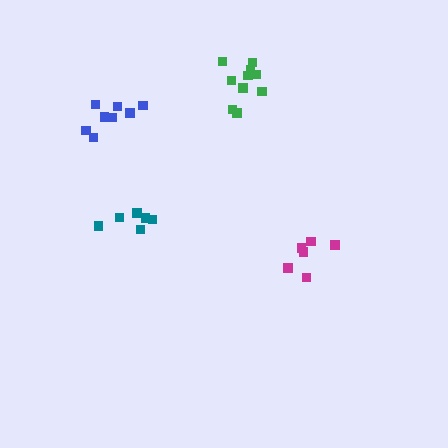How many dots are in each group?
Group 1: 10 dots, Group 2: 6 dots, Group 3: 8 dots, Group 4: 6 dots (30 total).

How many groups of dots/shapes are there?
There are 4 groups.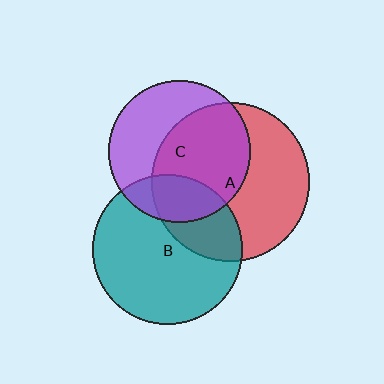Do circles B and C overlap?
Yes.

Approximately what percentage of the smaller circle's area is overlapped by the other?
Approximately 20%.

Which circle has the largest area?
Circle A (red).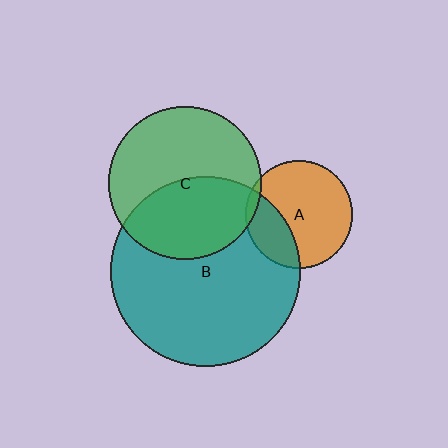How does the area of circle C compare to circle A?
Approximately 2.0 times.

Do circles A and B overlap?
Yes.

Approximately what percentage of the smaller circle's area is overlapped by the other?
Approximately 30%.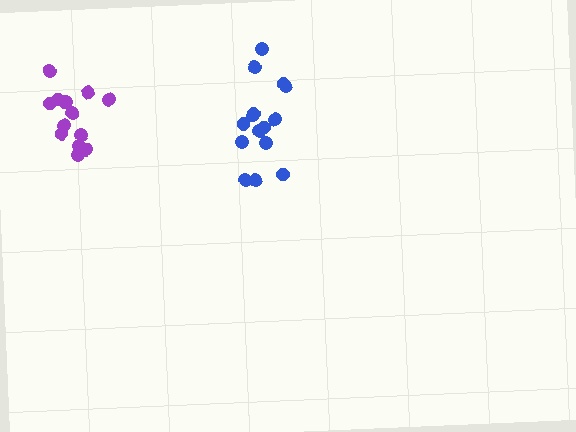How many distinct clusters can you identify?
There are 2 distinct clusters.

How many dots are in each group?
Group 1: 15 dots, Group 2: 13 dots (28 total).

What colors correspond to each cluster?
The clusters are colored: blue, purple.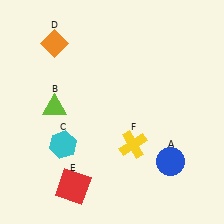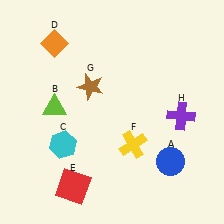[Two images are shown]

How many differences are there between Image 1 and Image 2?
There are 2 differences between the two images.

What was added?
A brown star (G), a purple cross (H) were added in Image 2.